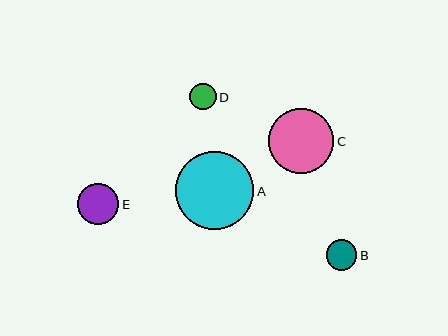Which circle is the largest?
Circle A is the largest with a size of approximately 78 pixels.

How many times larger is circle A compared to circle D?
Circle A is approximately 3.0 times the size of circle D.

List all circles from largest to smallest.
From largest to smallest: A, C, E, B, D.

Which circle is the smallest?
Circle D is the smallest with a size of approximately 26 pixels.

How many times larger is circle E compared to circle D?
Circle E is approximately 1.6 times the size of circle D.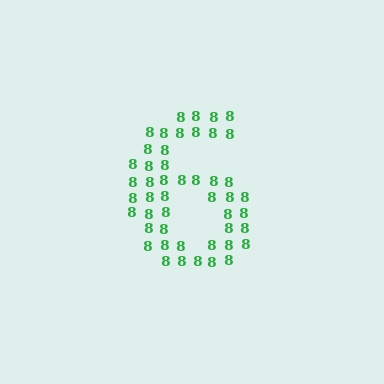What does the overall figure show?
The overall figure shows the digit 6.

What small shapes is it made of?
It is made of small digit 8's.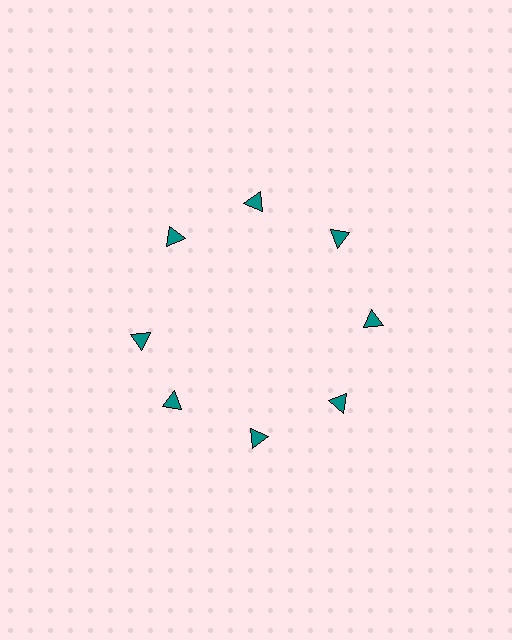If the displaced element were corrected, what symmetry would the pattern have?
It would have 8-fold rotational symmetry — the pattern would map onto itself every 45 degrees.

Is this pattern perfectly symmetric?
No. The 8 teal triangles are arranged in a ring, but one element near the 9 o'clock position is rotated out of alignment along the ring, breaking the 8-fold rotational symmetry.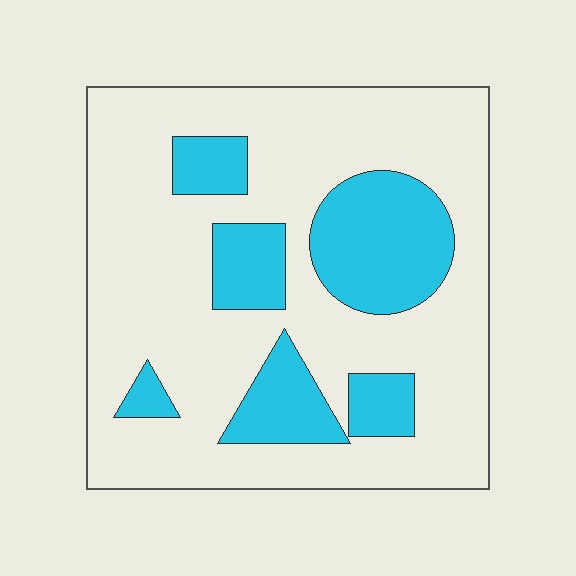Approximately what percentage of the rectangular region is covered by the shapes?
Approximately 25%.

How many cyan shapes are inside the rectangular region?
6.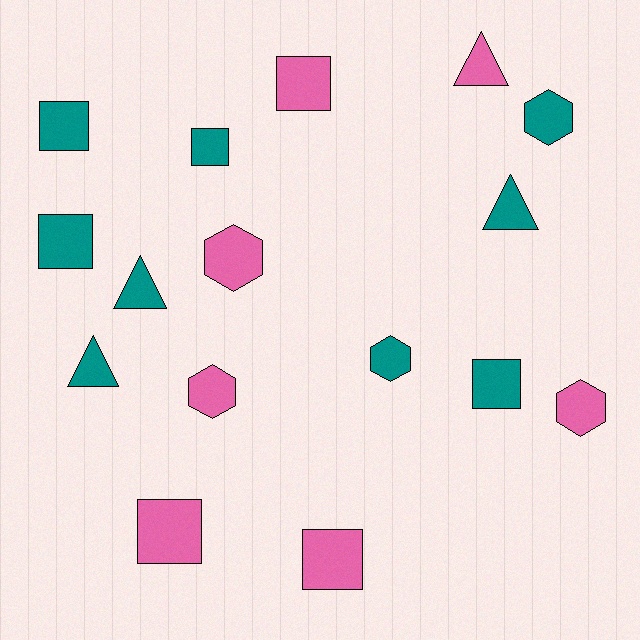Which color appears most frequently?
Teal, with 9 objects.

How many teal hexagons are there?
There are 2 teal hexagons.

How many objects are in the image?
There are 16 objects.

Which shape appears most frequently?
Square, with 7 objects.